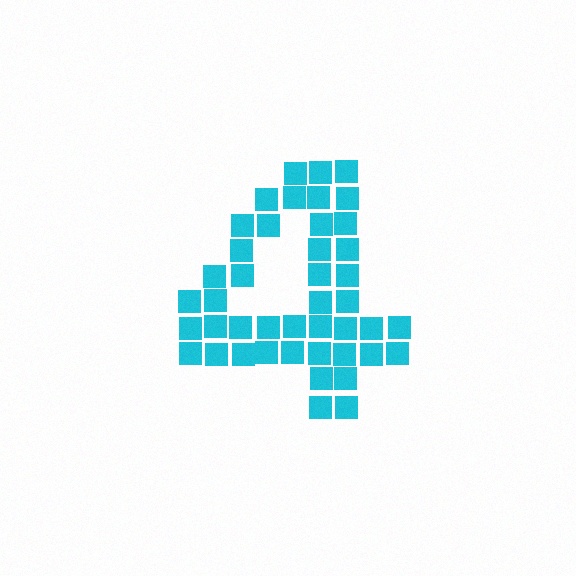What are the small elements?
The small elements are squares.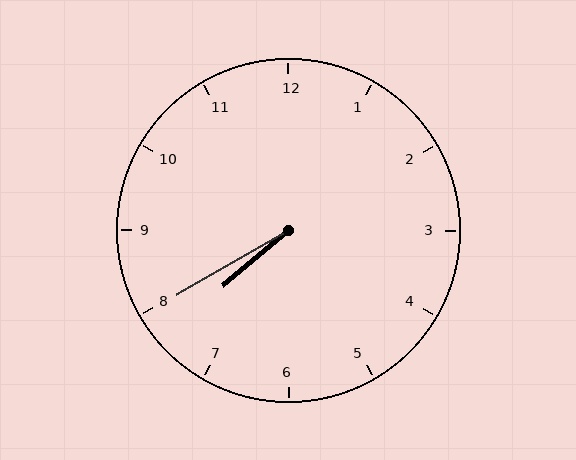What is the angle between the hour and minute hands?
Approximately 10 degrees.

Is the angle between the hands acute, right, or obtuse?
It is acute.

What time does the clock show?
7:40.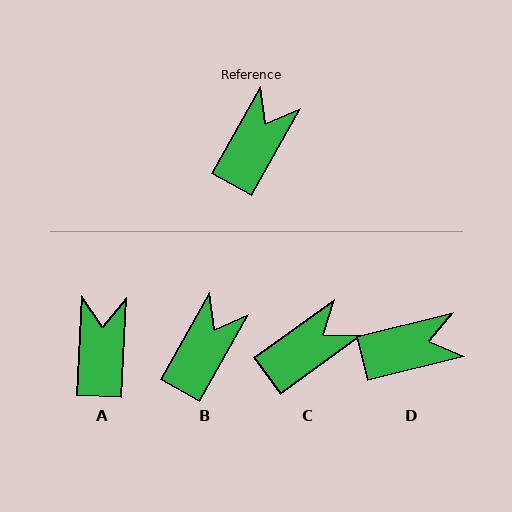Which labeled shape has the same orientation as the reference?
B.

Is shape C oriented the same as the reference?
No, it is off by about 25 degrees.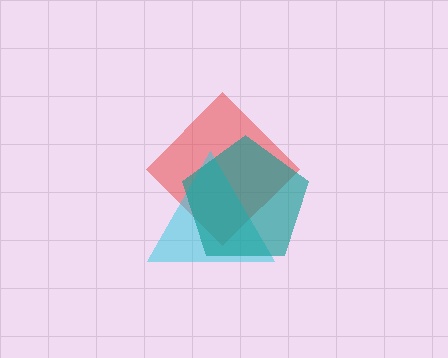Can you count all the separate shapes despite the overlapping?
Yes, there are 3 separate shapes.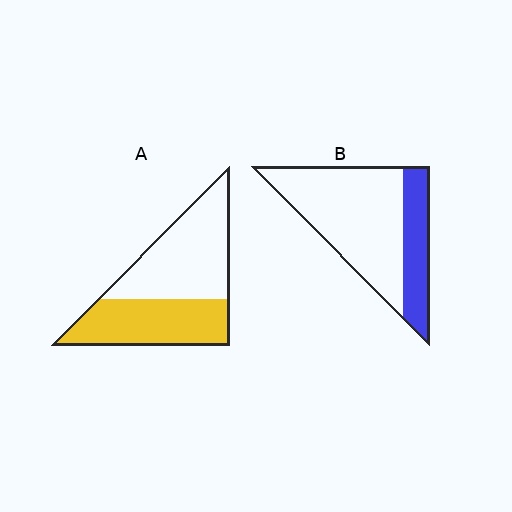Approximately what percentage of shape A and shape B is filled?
A is approximately 45% and B is approximately 30%.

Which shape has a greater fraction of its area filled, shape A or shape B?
Shape A.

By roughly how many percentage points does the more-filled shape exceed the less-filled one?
By roughly 15 percentage points (A over B).